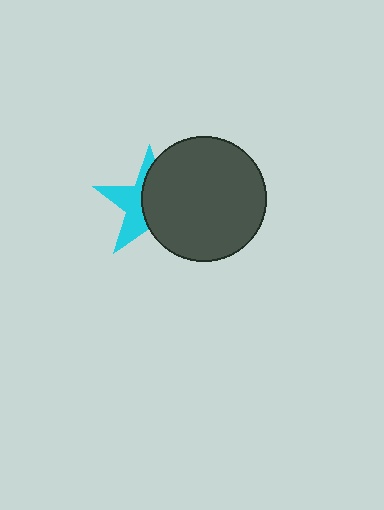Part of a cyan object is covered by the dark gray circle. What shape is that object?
It is a star.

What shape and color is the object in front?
The object in front is a dark gray circle.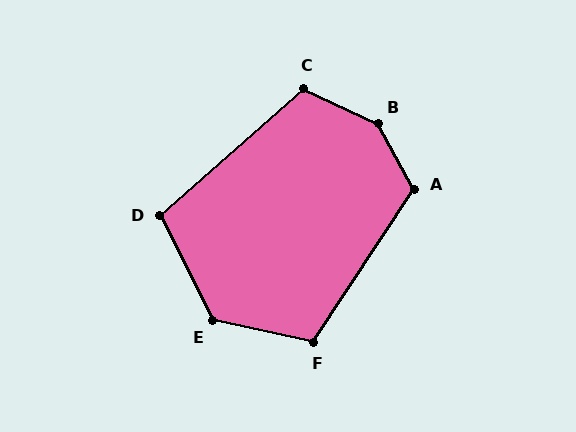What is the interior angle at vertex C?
Approximately 113 degrees (obtuse).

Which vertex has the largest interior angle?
B, at approximately 144 degrees.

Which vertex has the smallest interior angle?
D, at approximately 104 degrees.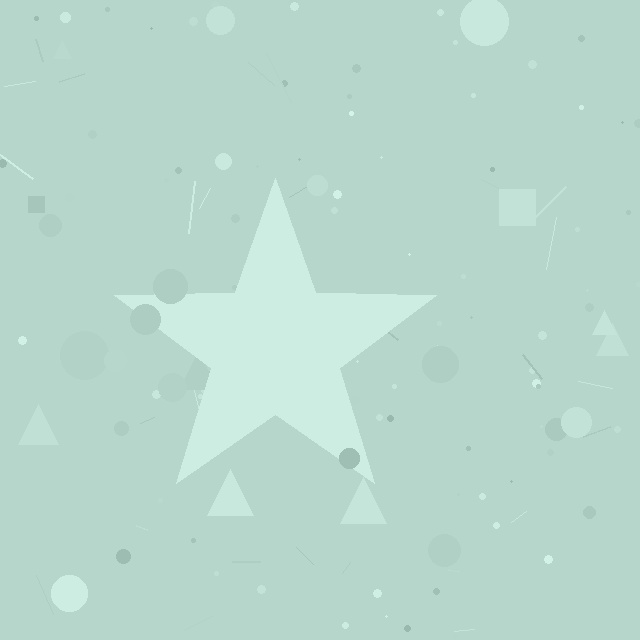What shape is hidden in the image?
A star is hidden in the image.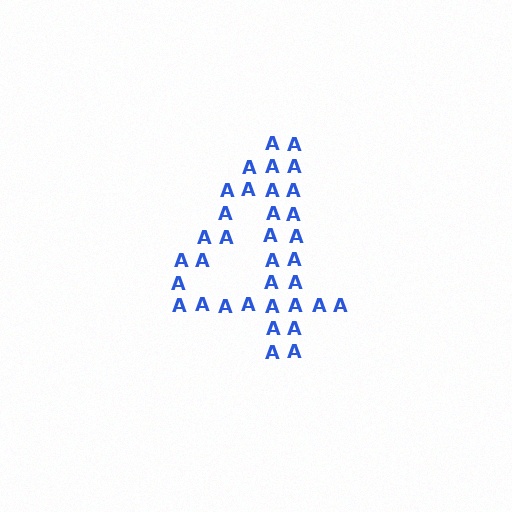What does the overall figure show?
The overall figure shows the digit 4.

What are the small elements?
The small elements are letter A's.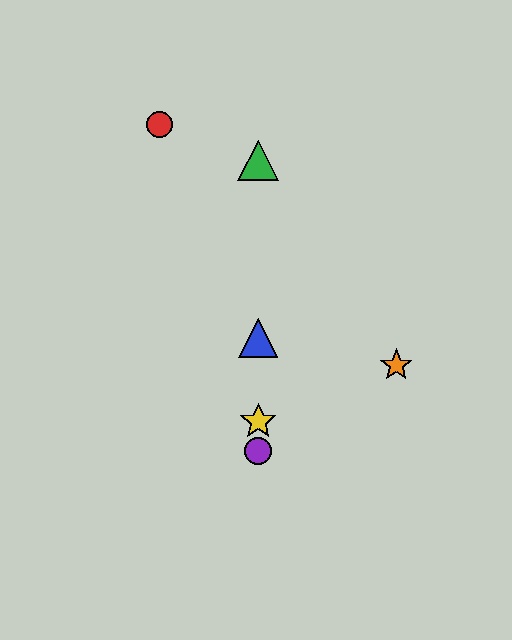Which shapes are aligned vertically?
The blue triangle, the green triangle, the yellow star, the purple circle are aligned vertically.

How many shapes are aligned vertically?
4 shapes (the blue triangle, the green triangle, the yellow star, the purple circle) are aligned vertically.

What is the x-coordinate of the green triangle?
The green triangle is at x≈258.